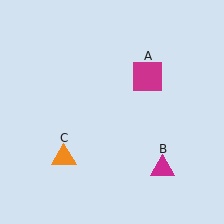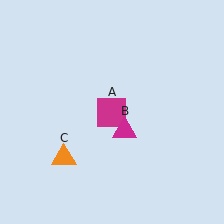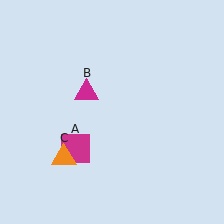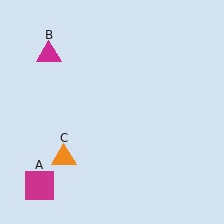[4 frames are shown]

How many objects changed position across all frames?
2 objects changed position: magenta square (object A), magenta triangle (object B).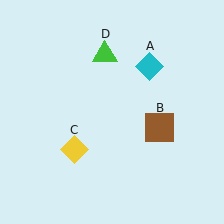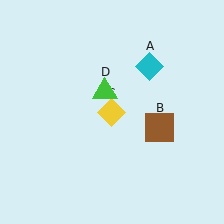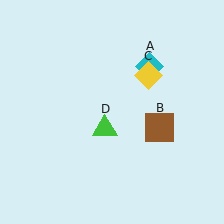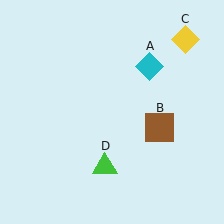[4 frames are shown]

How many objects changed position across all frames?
2 objects changed position: yellow diamond (object C), green triangle (object D).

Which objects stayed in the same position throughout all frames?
Cyan diamond (object A) and brown square (object B) remained stationary.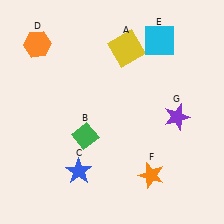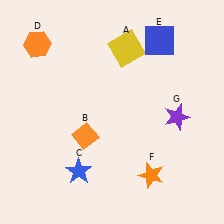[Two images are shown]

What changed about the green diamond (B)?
In Image 1, B is green. In Image 2, it changed to orange.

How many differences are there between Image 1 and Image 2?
There are 2 differences between the two images.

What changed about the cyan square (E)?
In Image 1, E is cyan. In Image 2, it changed to blue.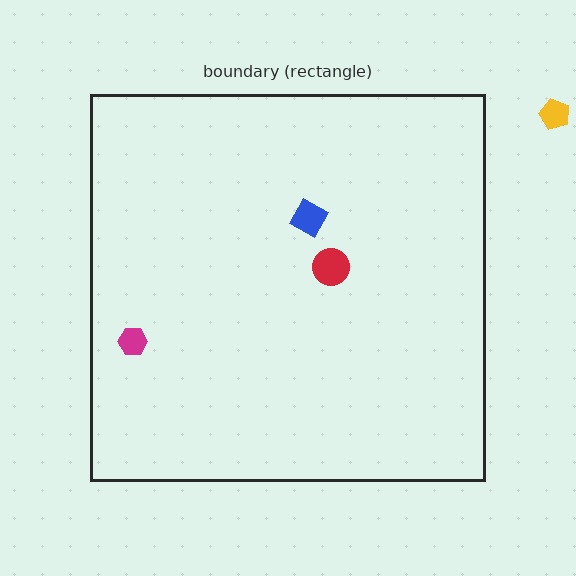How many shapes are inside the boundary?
3 inside, 1 outside.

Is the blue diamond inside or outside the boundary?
Inside.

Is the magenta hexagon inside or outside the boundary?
Inside.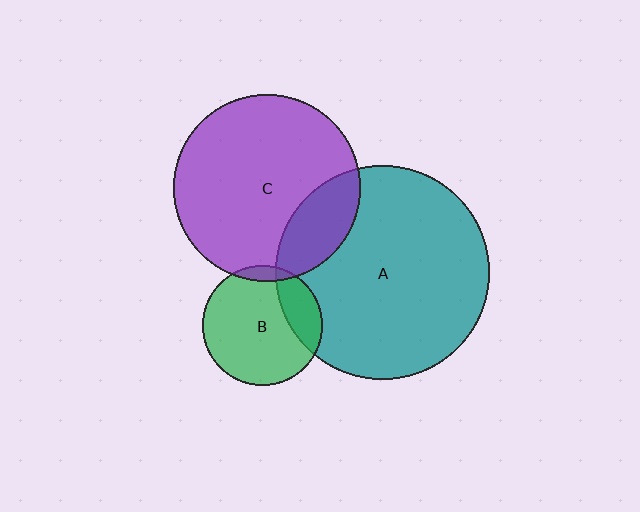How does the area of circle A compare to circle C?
Approximately 1.3 times.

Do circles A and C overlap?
Yes.